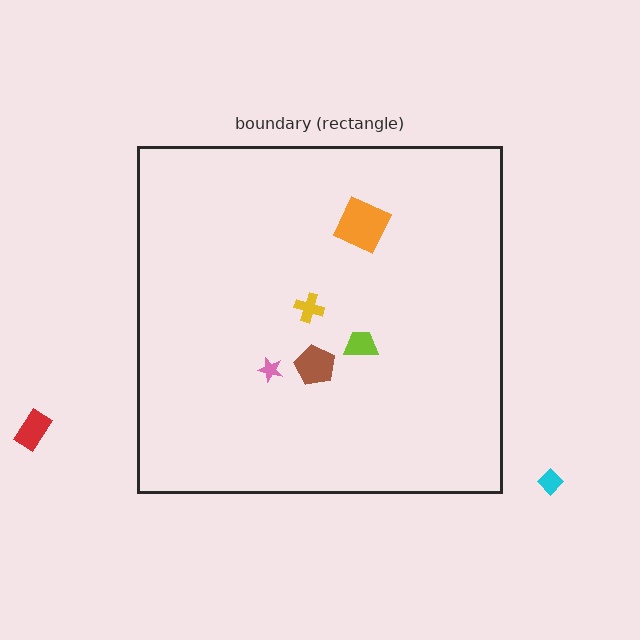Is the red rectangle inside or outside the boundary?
Outside.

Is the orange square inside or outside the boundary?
Inside.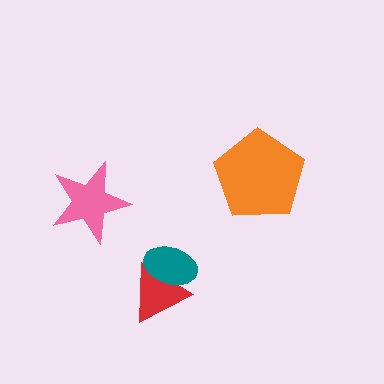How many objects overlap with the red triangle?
1 object overlaps with the red triangle.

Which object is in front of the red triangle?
The teal ellipse is in front of the red triangle.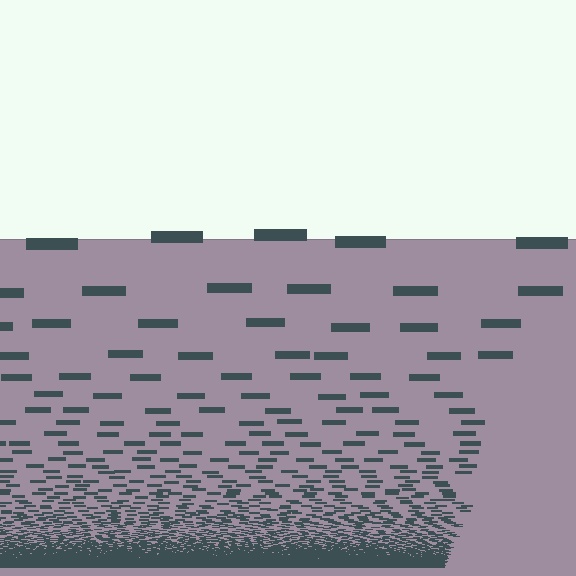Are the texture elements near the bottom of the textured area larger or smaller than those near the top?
Smaller. The gradient is inverted — elements near the bottom are smaller and denser.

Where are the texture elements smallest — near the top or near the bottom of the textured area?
Near the bottom.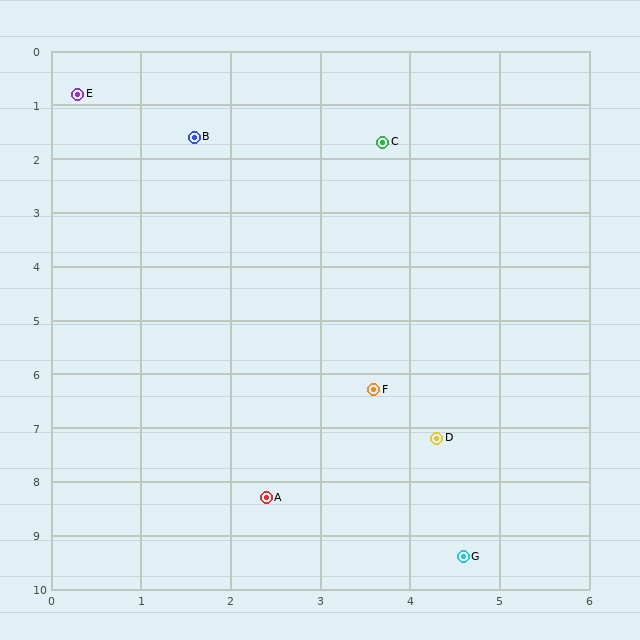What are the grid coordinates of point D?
Point D is at approximately (4.3, 7.2).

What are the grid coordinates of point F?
Point F is at approximately (3.6, 6.3).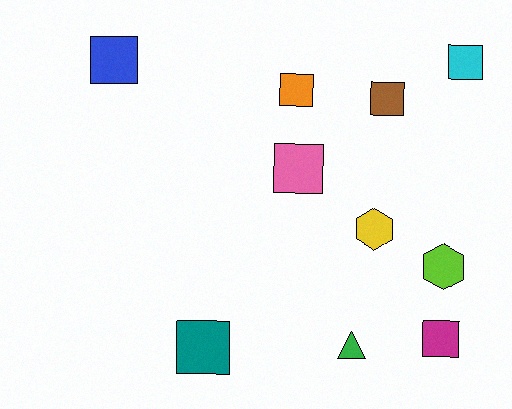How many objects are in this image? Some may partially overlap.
There are 10 objects.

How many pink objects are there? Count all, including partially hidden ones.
There is 1 pink object.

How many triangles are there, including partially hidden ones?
There is 1 triangle.